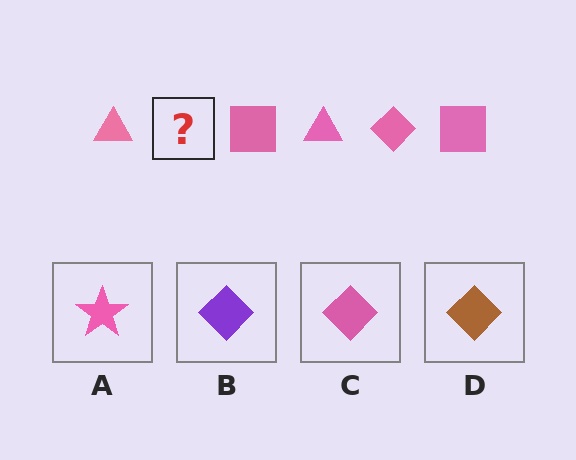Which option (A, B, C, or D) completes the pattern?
C.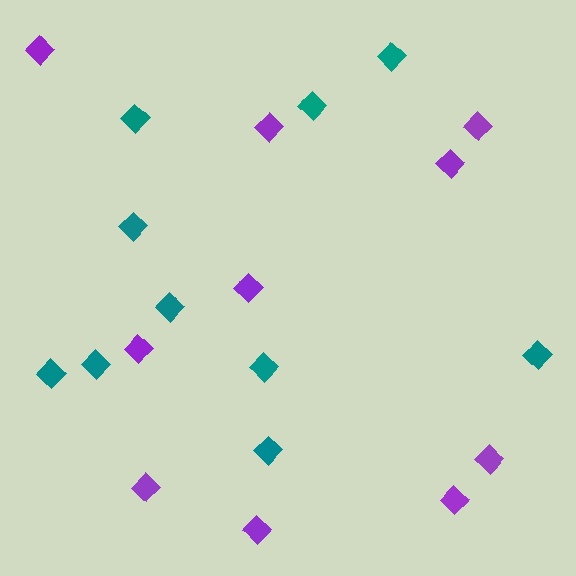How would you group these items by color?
There are 2 groups: one group of purple diamonds (10) and one group of teal diamonds (10).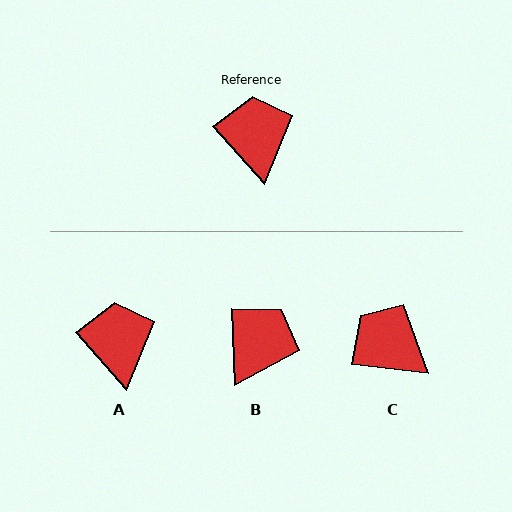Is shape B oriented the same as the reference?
No, it is off by about 39 degrees.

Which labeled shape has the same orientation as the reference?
A.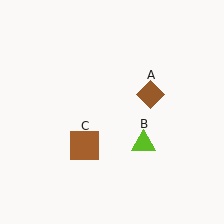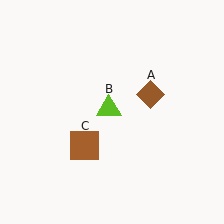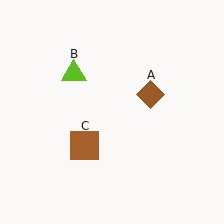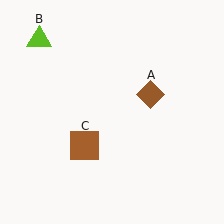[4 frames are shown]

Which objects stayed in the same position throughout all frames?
Brown diamond (object A) and brown square (object C) remained stationary.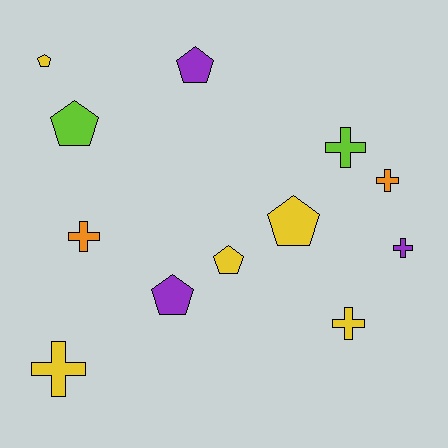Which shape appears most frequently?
Pentagon, with 6 objects.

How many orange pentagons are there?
There are no orange pentagons.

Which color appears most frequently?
Yellow, with 5 objects.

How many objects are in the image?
There are 12 objects.